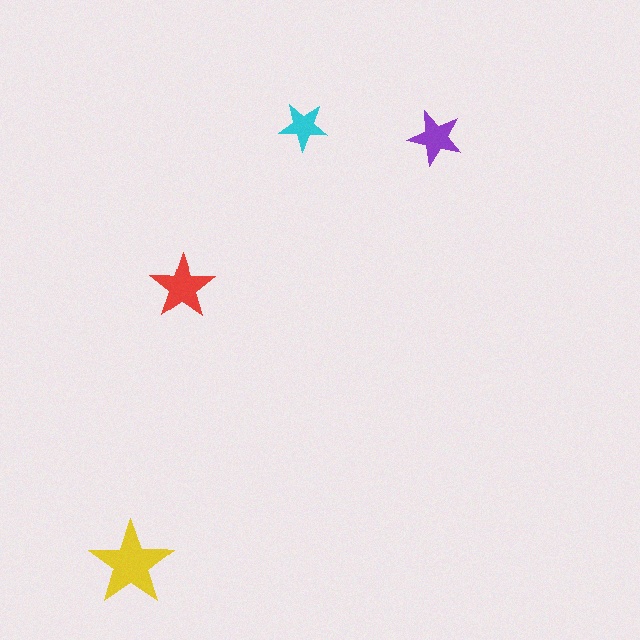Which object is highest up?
The cyan star is topmost.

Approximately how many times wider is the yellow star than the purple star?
About 1.5 times wider.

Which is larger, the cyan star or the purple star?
The purple one.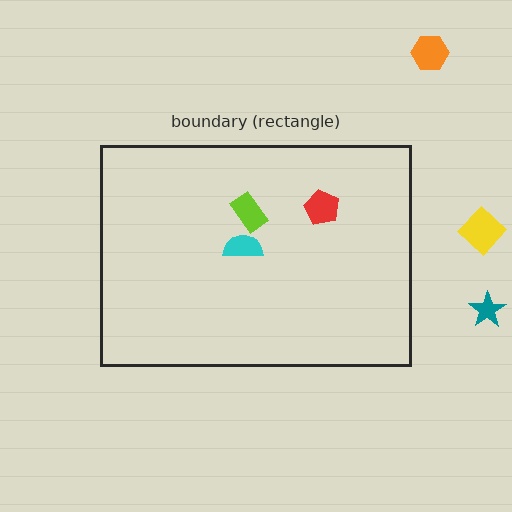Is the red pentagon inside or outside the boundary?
Inside.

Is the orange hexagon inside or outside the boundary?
Outside.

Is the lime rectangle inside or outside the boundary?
Inside.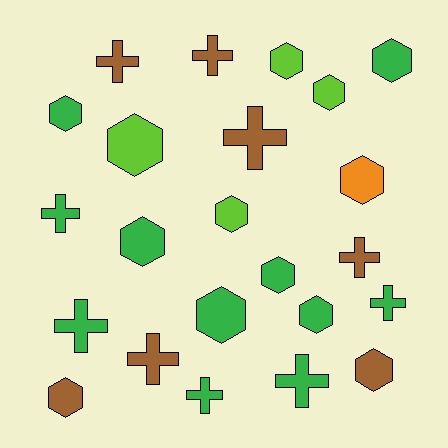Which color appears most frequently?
Green, with 11 objects.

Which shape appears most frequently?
Hexagon, with 13 objects.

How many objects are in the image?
There are 23 objects.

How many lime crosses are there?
There are no lime crosses.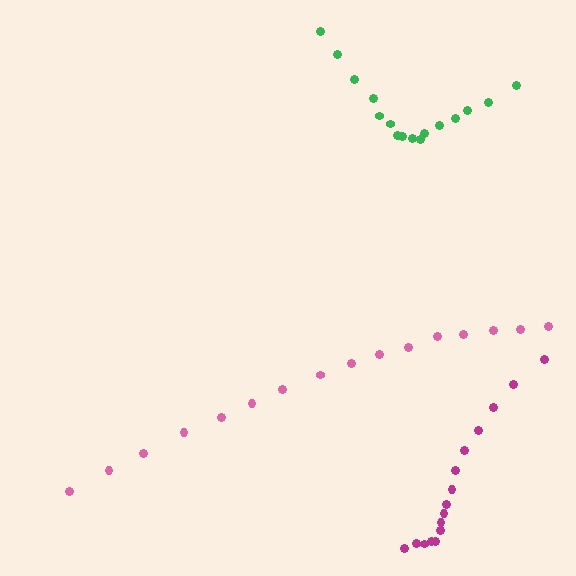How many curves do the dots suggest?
There are 3 distinct paths.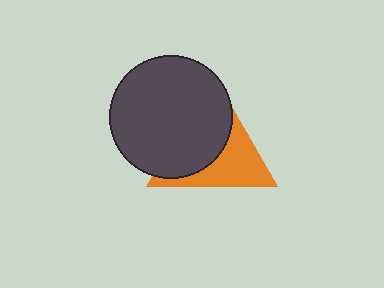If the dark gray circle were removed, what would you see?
You would see the complete orange triangle.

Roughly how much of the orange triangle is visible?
A small part of it is visible (roughly 44%).